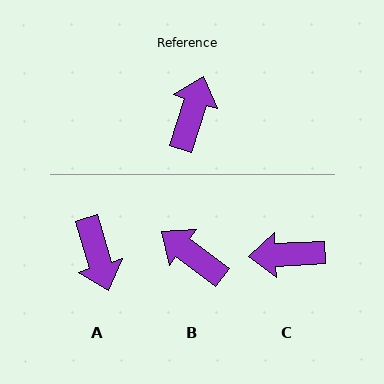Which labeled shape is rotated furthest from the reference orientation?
A, about 145 degrees away.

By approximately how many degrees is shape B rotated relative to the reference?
Approximately 70 degrees counter-clockwise.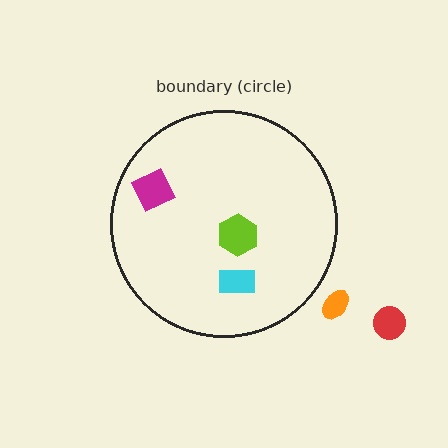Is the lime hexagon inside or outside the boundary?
Inside.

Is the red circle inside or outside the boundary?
Outside.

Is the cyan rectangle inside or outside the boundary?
Inside.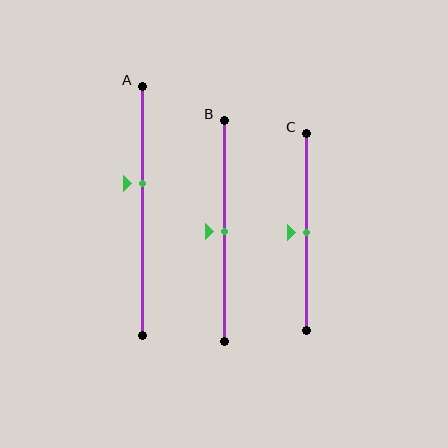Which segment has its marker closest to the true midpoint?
Segment B has its marker closest to the true midpoint.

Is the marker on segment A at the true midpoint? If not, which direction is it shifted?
No, the marker on segment A is shifted upward by about 11% of the segment length.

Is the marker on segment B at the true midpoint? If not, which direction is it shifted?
Yes, the marker on segment B is at the true midpoint.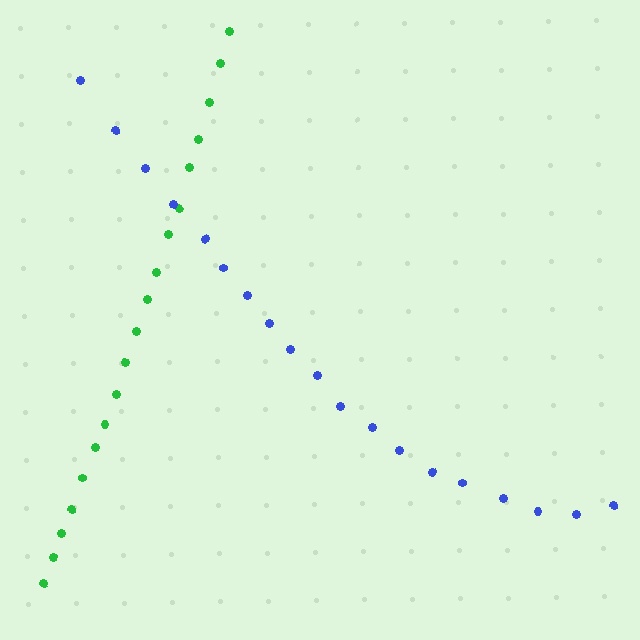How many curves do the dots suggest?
There are 2 distinct paths.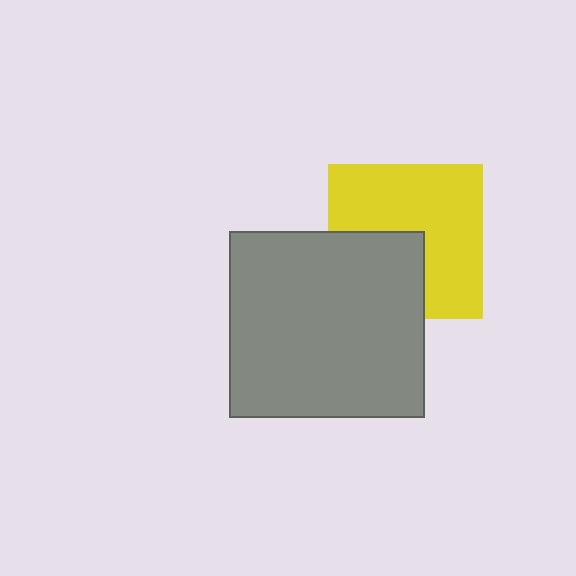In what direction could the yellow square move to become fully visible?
The yellow square could move toward the upper-right. That would shift it out from behind the gray rectangle entirely.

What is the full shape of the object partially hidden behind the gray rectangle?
The partially hidden object is a yellow square.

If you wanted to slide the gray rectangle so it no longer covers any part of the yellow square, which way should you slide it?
Slide it toward the lower-left — that is the most direct way to separate the two shapes.